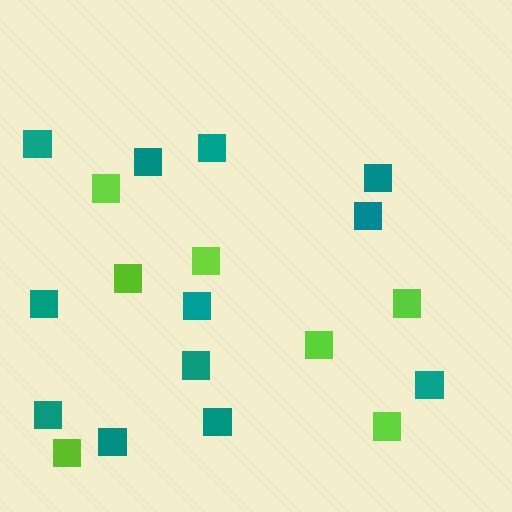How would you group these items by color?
There are 2 groups: one group of lime squares (7) and one group of teal squares (12).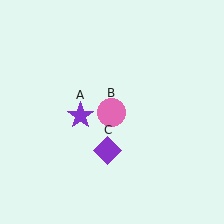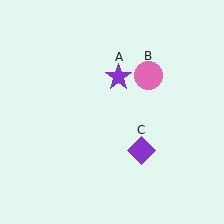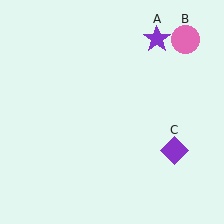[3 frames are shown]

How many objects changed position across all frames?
3 objects changed position: purple star (object A), pink circle (object B), purple diamond (object C).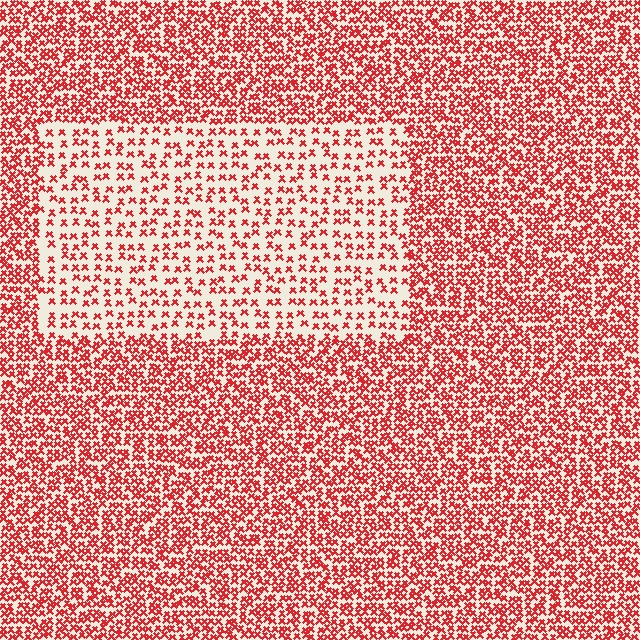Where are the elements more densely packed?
The elements are more densely packed outside the rectangle boundary.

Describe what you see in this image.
The image contains small red elements arranged at two different densities. A rectangle-shaped region is visible where the elements are less densely packed than the surrounding area.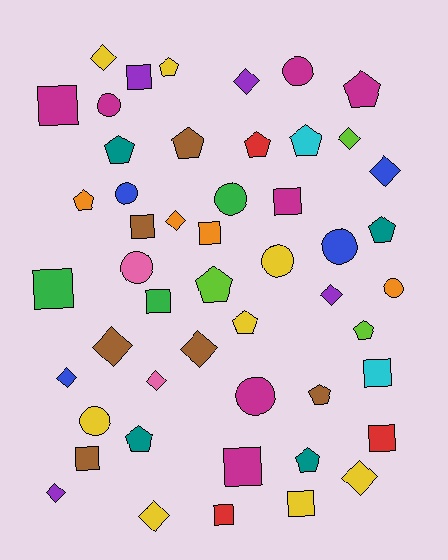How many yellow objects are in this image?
There are 8 yellow objects.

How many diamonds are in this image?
There are 13 diamonds.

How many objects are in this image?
There are 50 objects.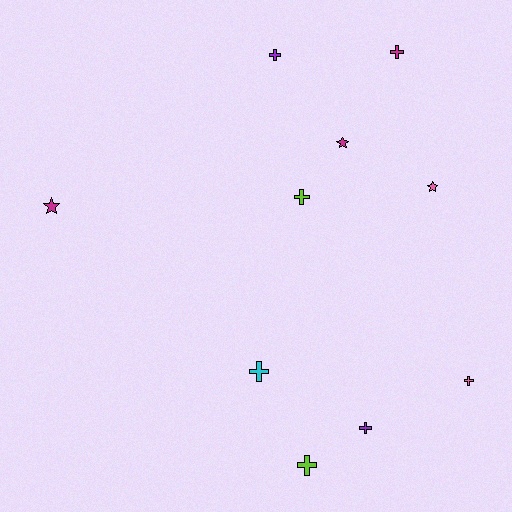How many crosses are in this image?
There are 7 crosses.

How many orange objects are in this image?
There are no orange objects.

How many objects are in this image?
There are 10 objects.